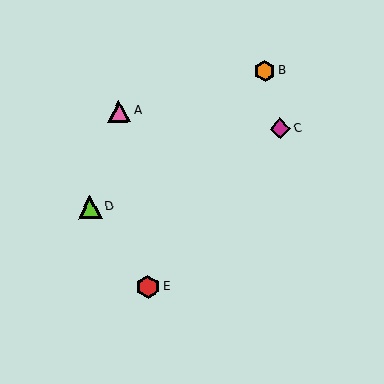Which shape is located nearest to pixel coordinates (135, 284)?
The red hexagon (labeled E) at (148, 287) is nearest to that location.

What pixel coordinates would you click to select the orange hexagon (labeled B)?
Click at (265, 71) to select the orange hexagon B.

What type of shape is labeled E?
Shape E is a red hexagon.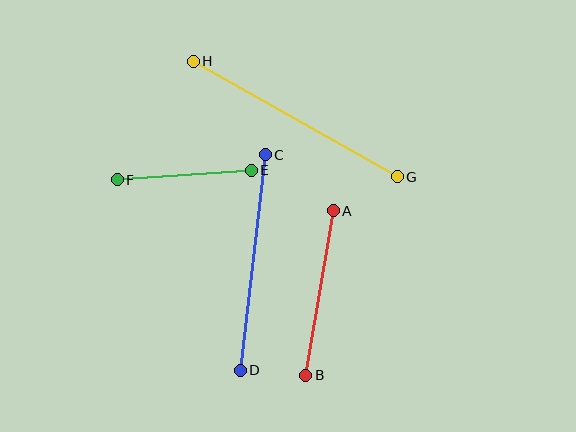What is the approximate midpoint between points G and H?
The midpoint is at approximately (295, 119) pixels.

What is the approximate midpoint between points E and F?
The midpoint is at approximately (184, 175) pixels.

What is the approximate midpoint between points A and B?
The midpoint is at approximately (319, 293) pixels.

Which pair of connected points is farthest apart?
Points G and H are farthest apart.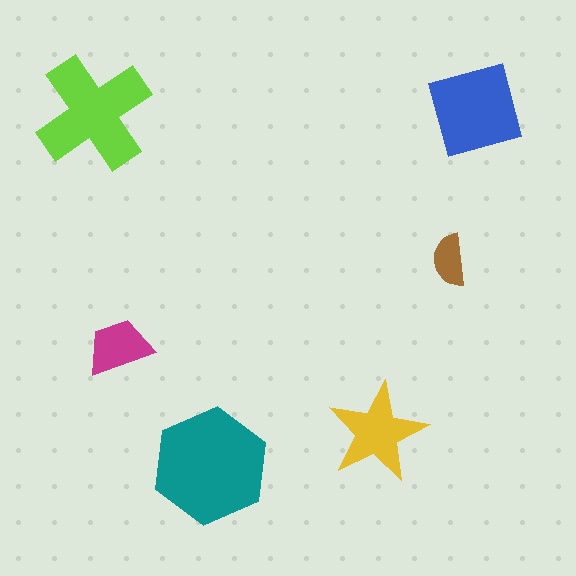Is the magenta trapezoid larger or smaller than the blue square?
Smaller.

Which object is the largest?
The teal hexagon.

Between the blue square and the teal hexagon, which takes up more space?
The teal hexagon.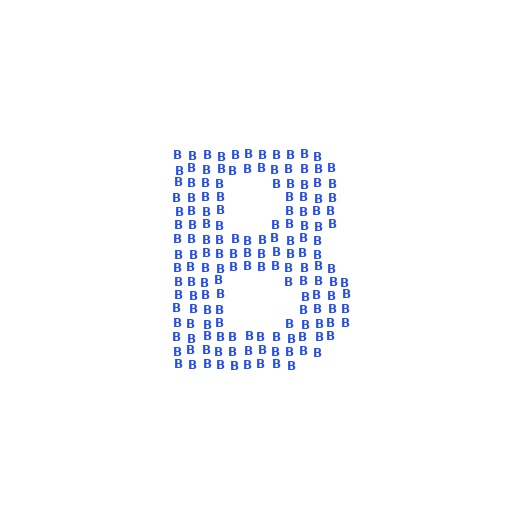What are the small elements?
The small elements are letter B's.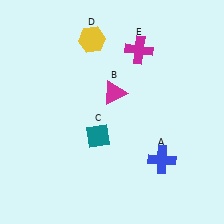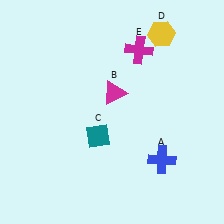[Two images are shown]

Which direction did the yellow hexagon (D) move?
The yellow hexagon (D) moved right.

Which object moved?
The yellow hexagon (D) moved right.